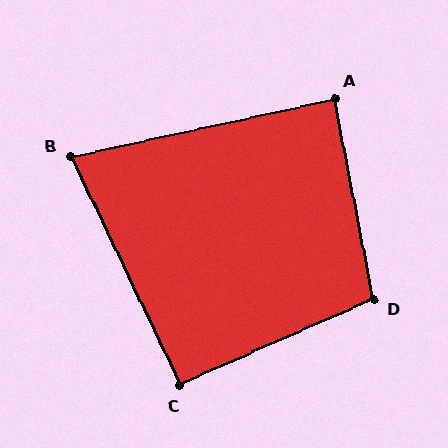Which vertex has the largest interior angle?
D, at approximately 103 degrees.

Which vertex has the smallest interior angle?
B, at approximately 77 degrees.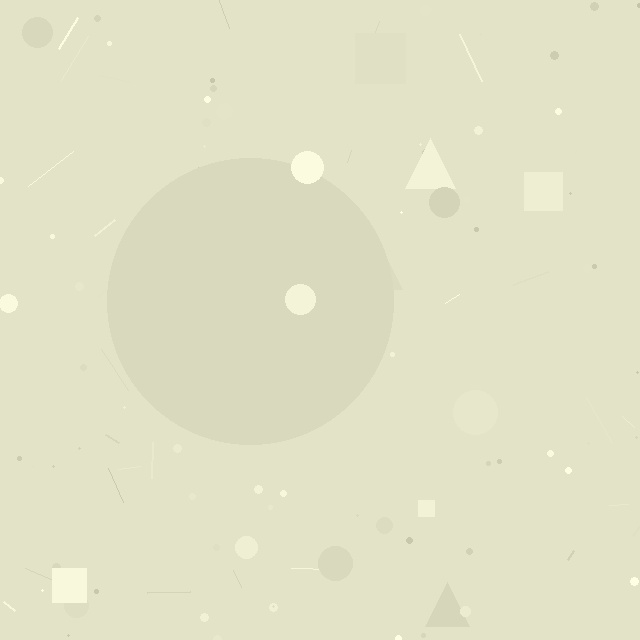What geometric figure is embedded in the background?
A circle is embedded in the background.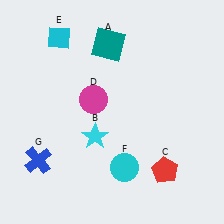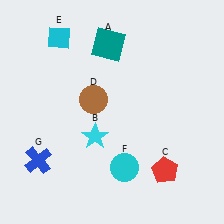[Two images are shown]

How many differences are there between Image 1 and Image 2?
There is 1 difference between the two images.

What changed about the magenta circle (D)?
In Image 1, D is magenta. In Image 2, it changed to brown.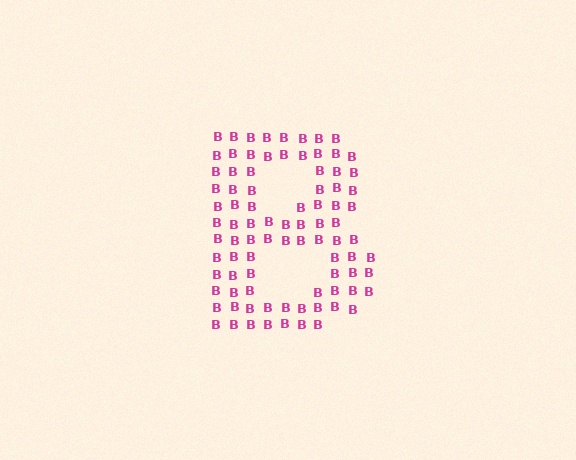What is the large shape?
The large shape is the letter B.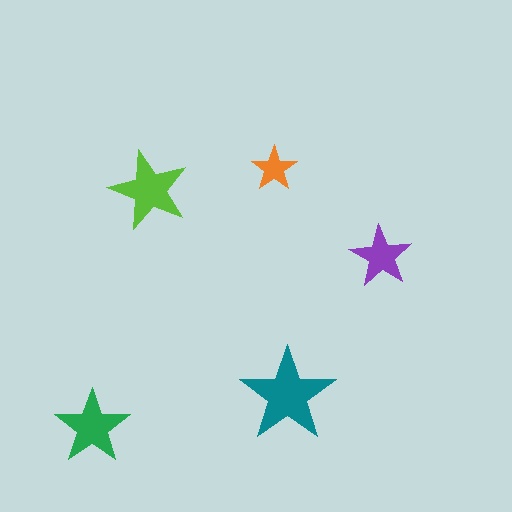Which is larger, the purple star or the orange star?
The purple one.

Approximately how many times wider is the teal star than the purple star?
About 1.5 times wider.